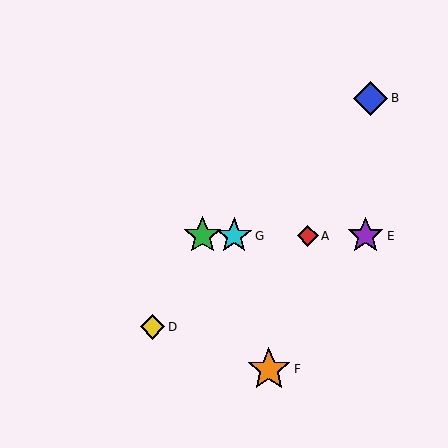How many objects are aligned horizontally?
4 objects (A, C, E, G) are aligned horizontally.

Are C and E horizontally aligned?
Yes, both are at y≈236.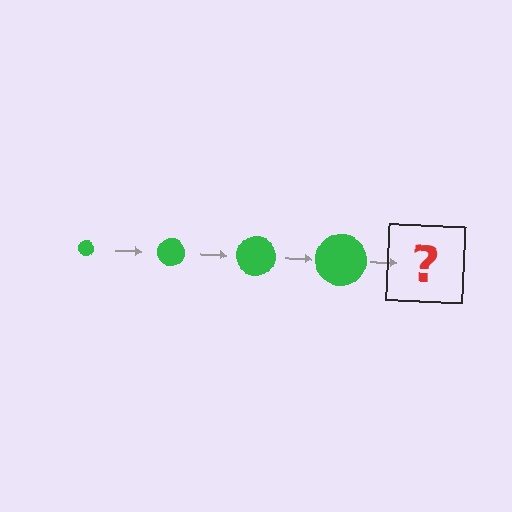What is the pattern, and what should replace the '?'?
The pattern is that the circle gets progressively larger each step. The '?' should be a green circle, larger than the previous one.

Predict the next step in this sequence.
The next step is a green circle, larger than the previous one.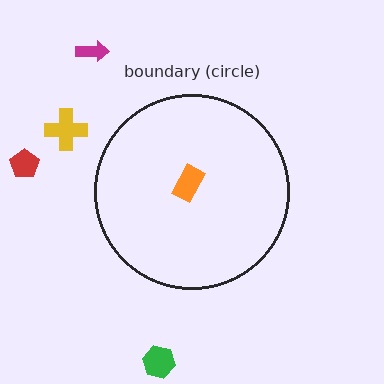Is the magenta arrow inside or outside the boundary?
Outside.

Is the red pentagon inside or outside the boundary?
Outside.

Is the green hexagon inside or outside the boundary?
Outside.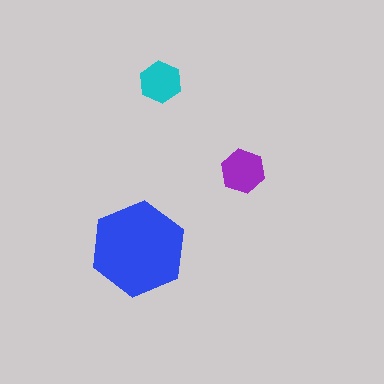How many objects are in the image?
There are 3 objects in the image.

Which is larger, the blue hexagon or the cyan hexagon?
The blue one.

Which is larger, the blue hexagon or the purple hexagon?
The blue one.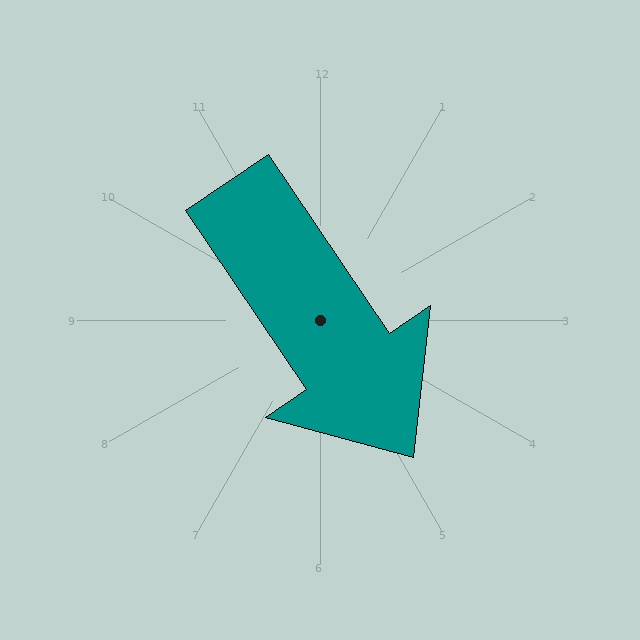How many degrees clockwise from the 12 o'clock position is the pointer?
Approximately 146 degrees.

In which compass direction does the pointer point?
Southeast.